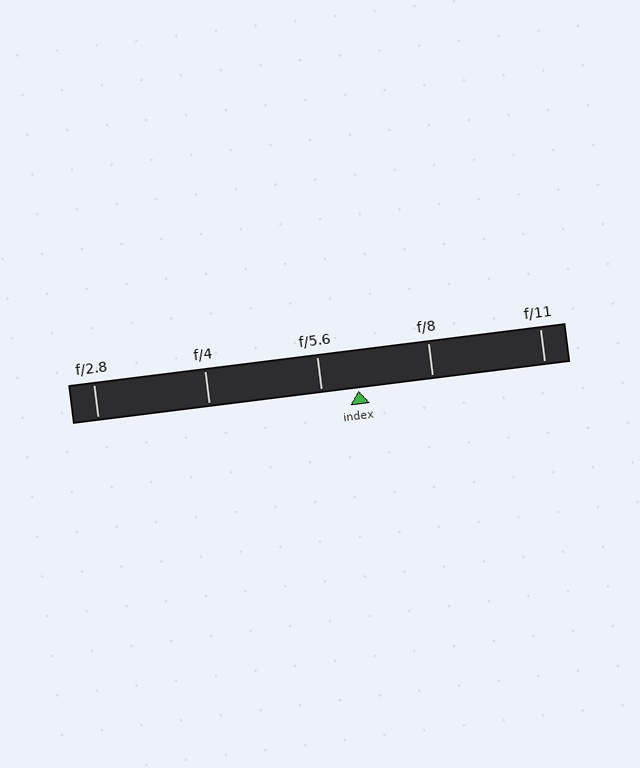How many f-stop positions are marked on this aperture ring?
There are 5 f-stop positions marked.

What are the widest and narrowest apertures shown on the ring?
The widest aperture shown is f/2.8 and the narrowest is f/11.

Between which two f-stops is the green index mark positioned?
The index mark is between f/5.6 and f/8.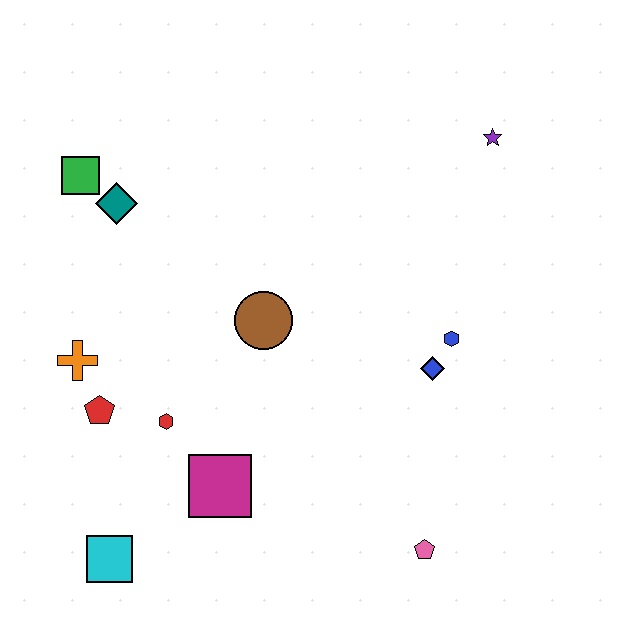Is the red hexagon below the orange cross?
Yes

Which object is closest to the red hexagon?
The red pentagon is closest to the red hexagon.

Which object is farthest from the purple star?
The cyan square is farthest from the purple star.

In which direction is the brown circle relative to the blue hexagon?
The brown circle is to the left of the blue hexagon.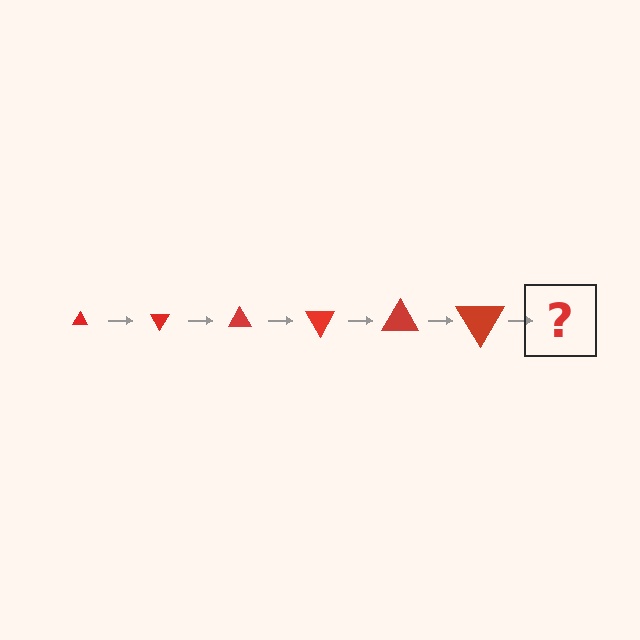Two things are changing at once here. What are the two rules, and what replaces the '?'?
The two rules are that the triangle grows larger each step and it rotates 60 degrees each step. The '?' should be a triangle, larger than the previous one and rotated 360 degrees from the start.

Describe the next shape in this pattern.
It should be a triangle, larger than the previous one and rotated 360 degrees from the start.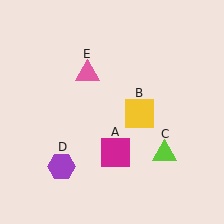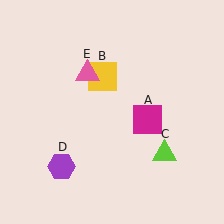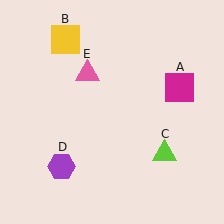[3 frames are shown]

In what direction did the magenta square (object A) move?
The magenta square (object A) moved up and to the right.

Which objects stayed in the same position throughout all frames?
Lime triangle (object C) and purple hexagon (object D) and pink triangle (object E) remained stationary.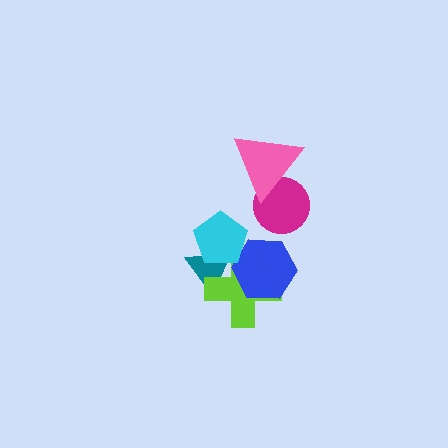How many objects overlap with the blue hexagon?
3 objects overlap with the blue hexagon.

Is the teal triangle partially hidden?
Yes, it is partially covered by another shape.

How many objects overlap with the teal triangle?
3 objects overlap with the teal triangle.